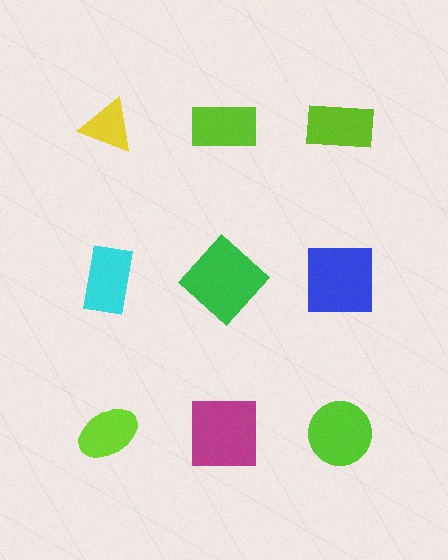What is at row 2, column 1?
A cyan rectangle.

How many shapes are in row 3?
3 shapes.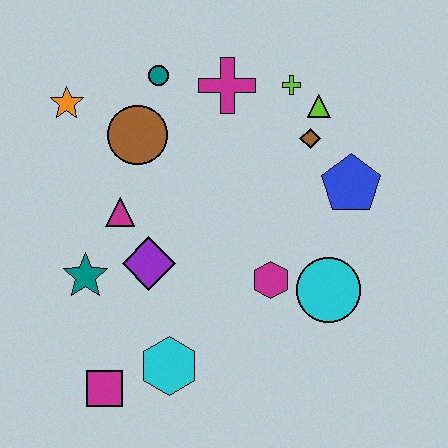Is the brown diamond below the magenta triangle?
No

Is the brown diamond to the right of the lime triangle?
No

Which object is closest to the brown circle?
The teal circle is closest to the brown circle.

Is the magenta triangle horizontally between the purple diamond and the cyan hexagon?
No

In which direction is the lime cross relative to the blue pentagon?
The lime cross is above the blue pentagon.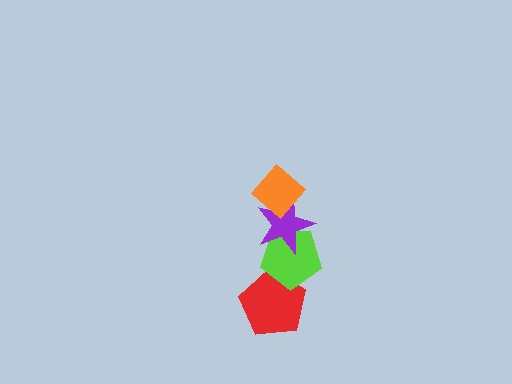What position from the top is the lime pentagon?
The lime pentagon is 3rd from the top.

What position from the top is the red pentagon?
The red pentagon is 4th from the top.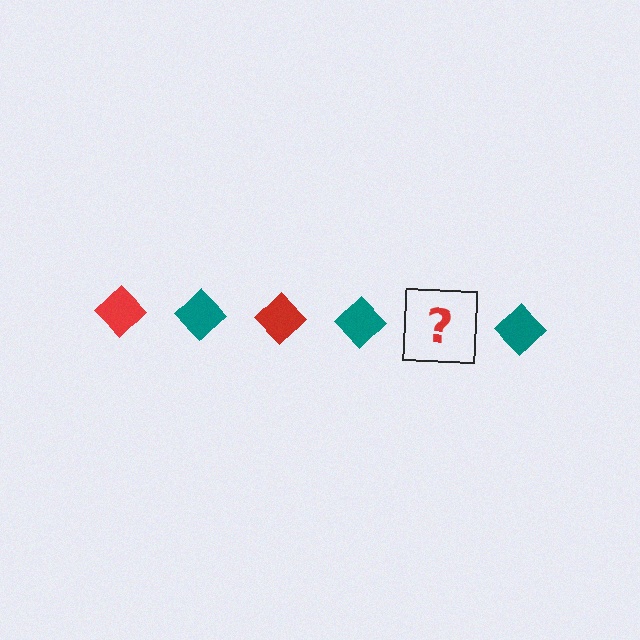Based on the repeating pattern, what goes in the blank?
The blank should be a red diamond.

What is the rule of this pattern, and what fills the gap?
The rule is that the pattern cycles through red, teal diamonds. The gap should be filled with a red diamond.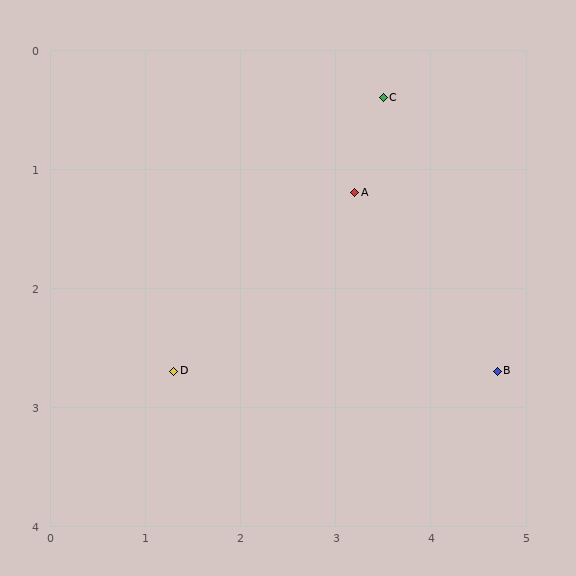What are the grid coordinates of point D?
Point D is at approximately (1.3, 2.7).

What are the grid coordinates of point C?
Point C is at approximately (3.5, 0.4).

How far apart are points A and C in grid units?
Points A and C are about 0.9 grid units apart.